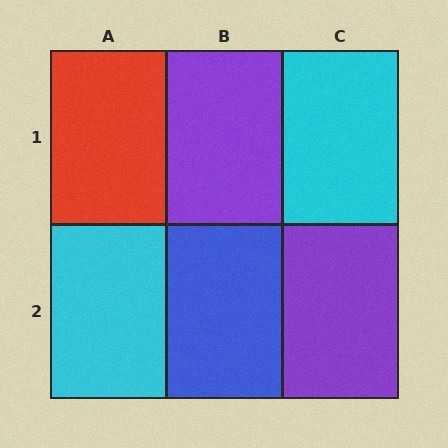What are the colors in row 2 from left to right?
Cyan, blue, purple.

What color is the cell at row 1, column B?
Purple.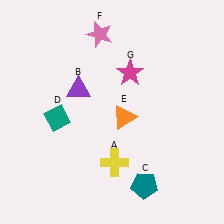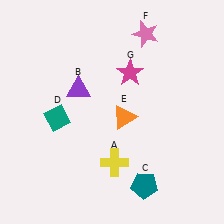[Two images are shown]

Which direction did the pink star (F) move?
The pink star (F) moved right.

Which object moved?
The pink star (F) moved right.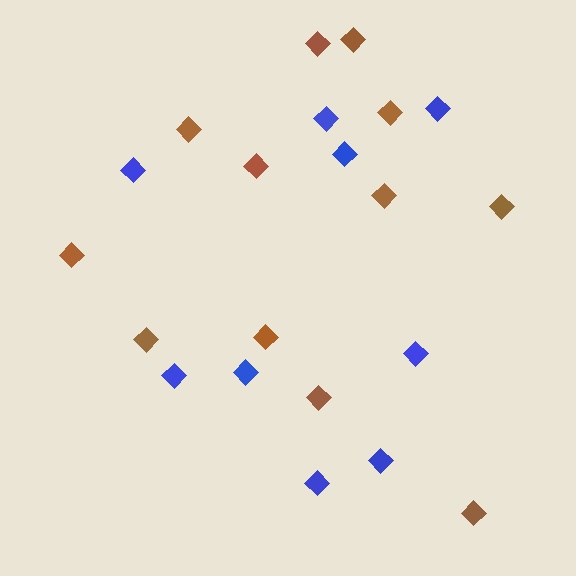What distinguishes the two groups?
There are 2 groups: one group of blue diamonds (9) and one group of brown diamonds (12).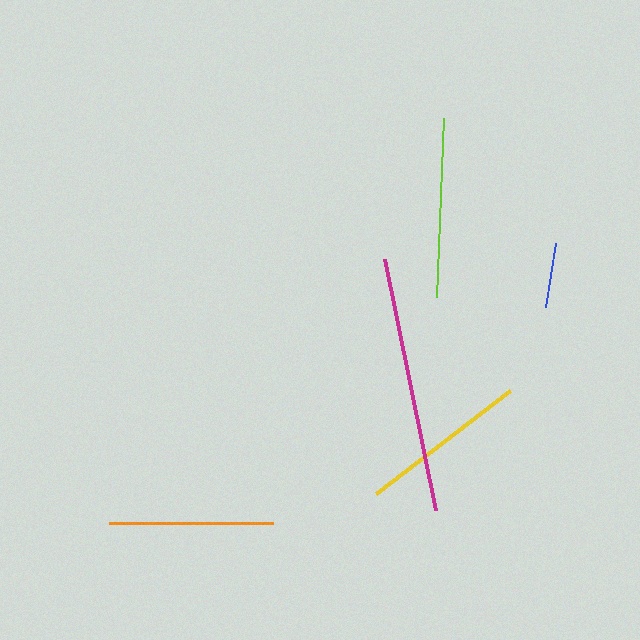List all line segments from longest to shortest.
From longest to shortest: magenta, lime, yellow, orange, blue.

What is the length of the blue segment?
The blue segment is approximately 65 pixels long.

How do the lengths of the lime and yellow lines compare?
The lime and yellow lines are approximately the same length.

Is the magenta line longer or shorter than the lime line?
The magenta line is longer than the lime line.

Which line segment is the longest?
The magenta line is the longest at approximately 257 pixels.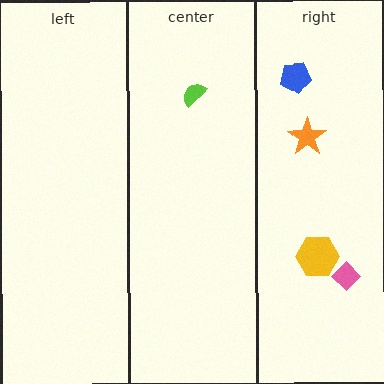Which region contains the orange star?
The right region.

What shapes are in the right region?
The pink diamond, the yellow hexagon, the orange star, the blue pentagon.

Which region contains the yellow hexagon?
The right region.